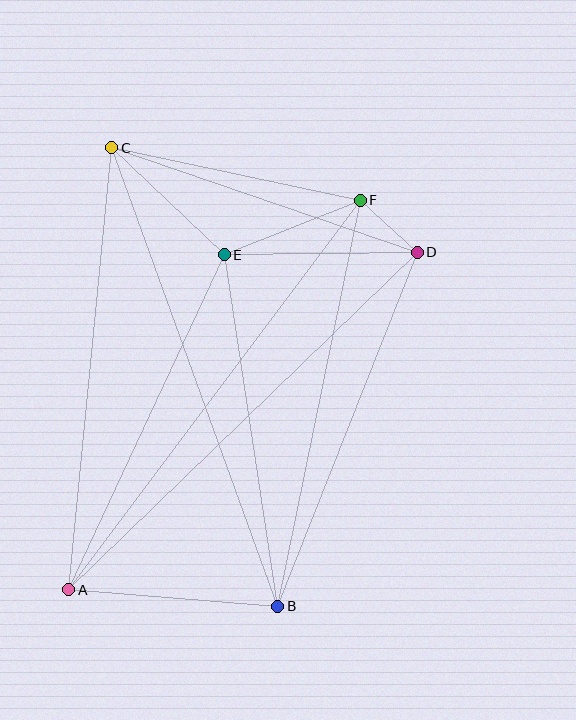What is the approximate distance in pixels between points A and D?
The distance between A and D is approximately 485 pixels.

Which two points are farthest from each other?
Points B and C are farthest from each other.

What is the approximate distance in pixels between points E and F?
The distance between E and F is approximately 147 pixels.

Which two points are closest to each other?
Points D and F are closest to each other.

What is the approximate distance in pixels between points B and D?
The distance between B and D is approximately 380 pixels.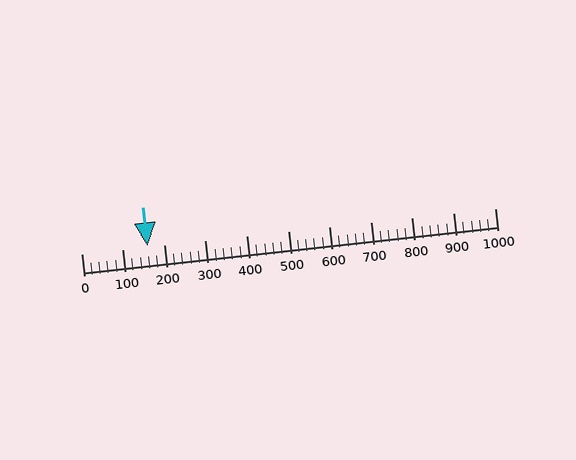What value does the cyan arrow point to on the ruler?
The cyan arrow points to approximately 160.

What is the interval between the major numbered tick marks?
The major tick marks are spaced 100 units apart.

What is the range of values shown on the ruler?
The ruler shows values from 0 to 1000.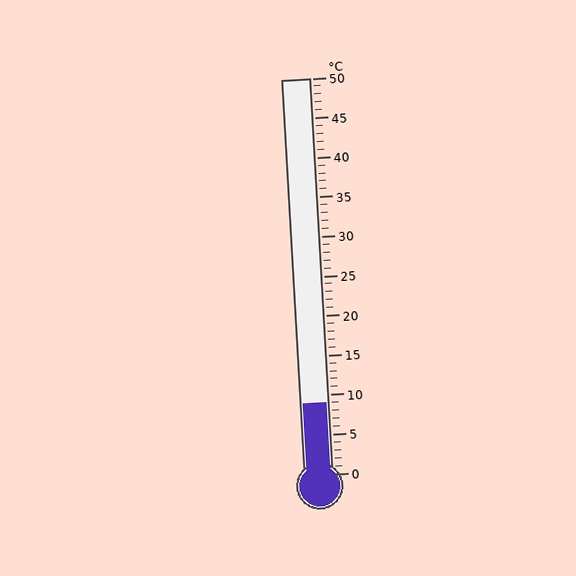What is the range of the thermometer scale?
The thermometer scale ranges from 0°C to 50°C.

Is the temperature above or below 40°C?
The temperature is below 40°C.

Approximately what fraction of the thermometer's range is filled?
The thermometer is filled to approximately 20% of its range.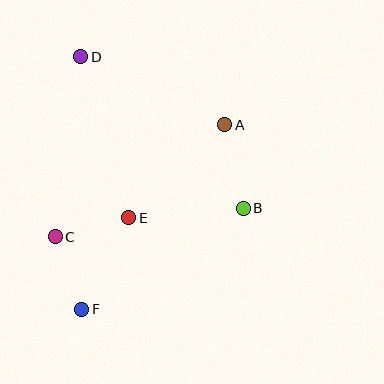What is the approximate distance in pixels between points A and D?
The distance between A and D is approximately 159 pixels.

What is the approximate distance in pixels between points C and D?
The distance between C and D is approximately 182 pixels.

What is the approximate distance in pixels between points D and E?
The distance between D and E is approximately 168 pixels.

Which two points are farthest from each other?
Points D and F are farthest from each other.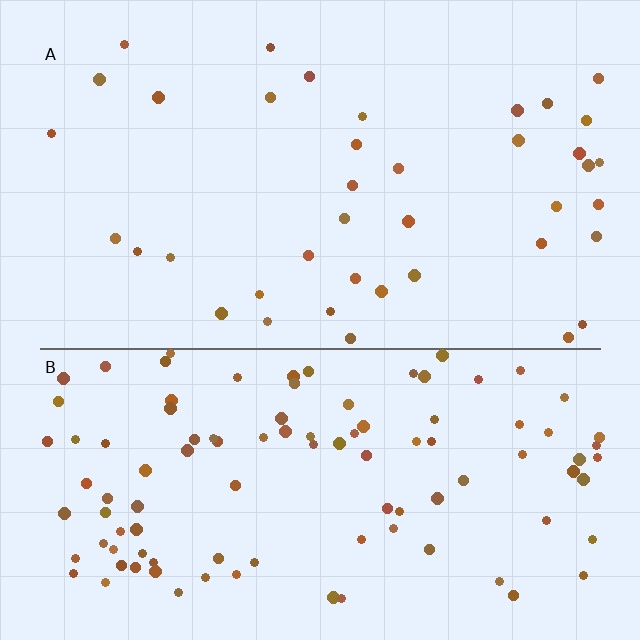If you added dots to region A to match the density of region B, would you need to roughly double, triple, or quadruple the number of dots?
Approximately triple.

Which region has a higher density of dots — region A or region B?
B (the bottom).